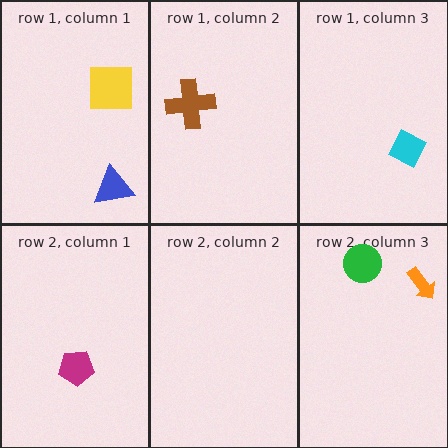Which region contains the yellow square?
The row 1, column 1 region.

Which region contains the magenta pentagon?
The row 2, column 1 region.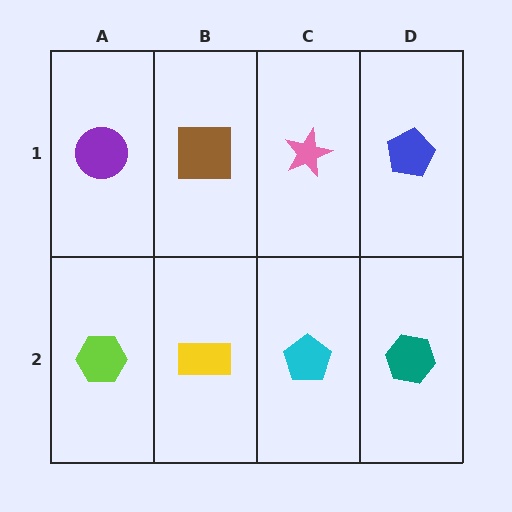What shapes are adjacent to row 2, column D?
A blue pentagon (row 1, column D), a cyan pentagon (row 2, column C).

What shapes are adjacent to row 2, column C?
A pink star (row 1, column C), a yellow rectangle (row 2, column B), a teal hexagon (row 2, column D).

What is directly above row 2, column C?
A pink star.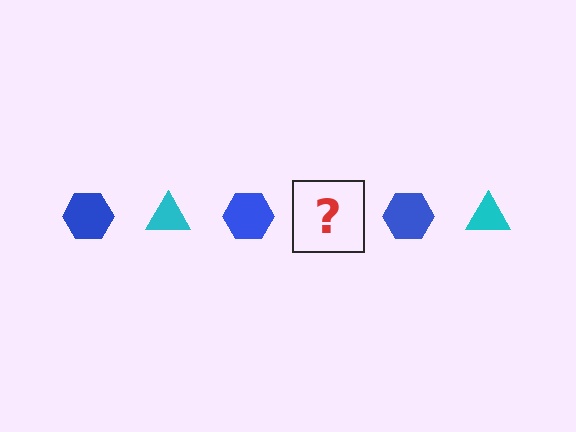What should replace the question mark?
The question mark should be replaced with a cyan triangle.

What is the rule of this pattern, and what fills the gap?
The rule is that the pattern alternates between blue hexagon and cyan triangle. The gap should be filled with a cyan triangle.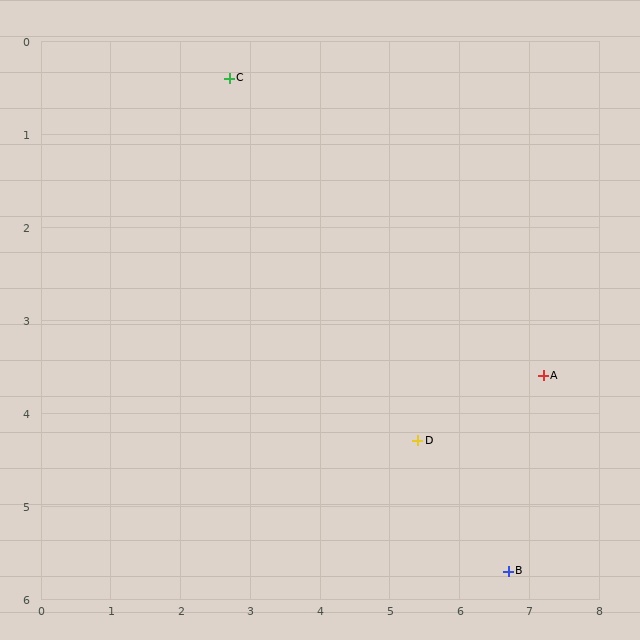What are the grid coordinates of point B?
Point B is at approximately (6.7, 5.7).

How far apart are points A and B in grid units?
Points A and B are about 2.2 grid units apart.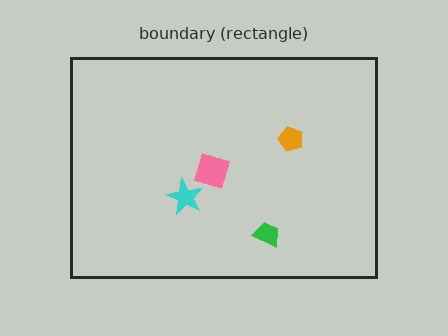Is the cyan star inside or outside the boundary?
Inside.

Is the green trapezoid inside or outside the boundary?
Inside.